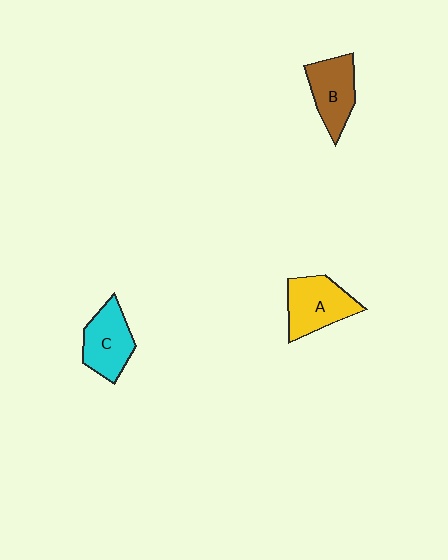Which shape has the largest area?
Shape A (yellow).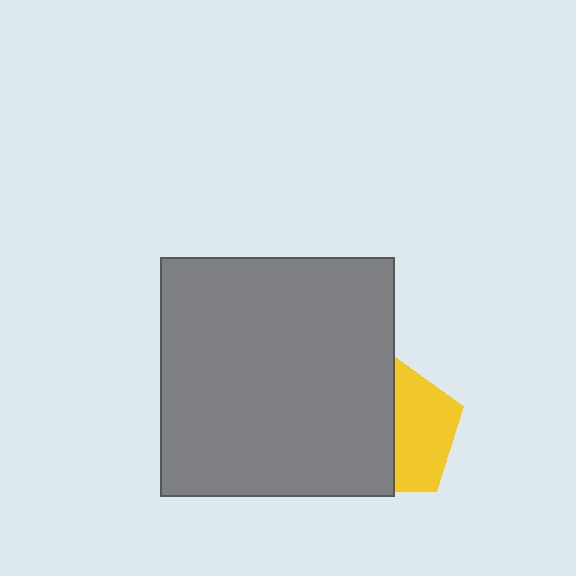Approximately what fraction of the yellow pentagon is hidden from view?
Roughly 54% of the yellow pentagon is hidden behind the gray rectangle.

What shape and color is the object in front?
The object in front is a gray rectangle.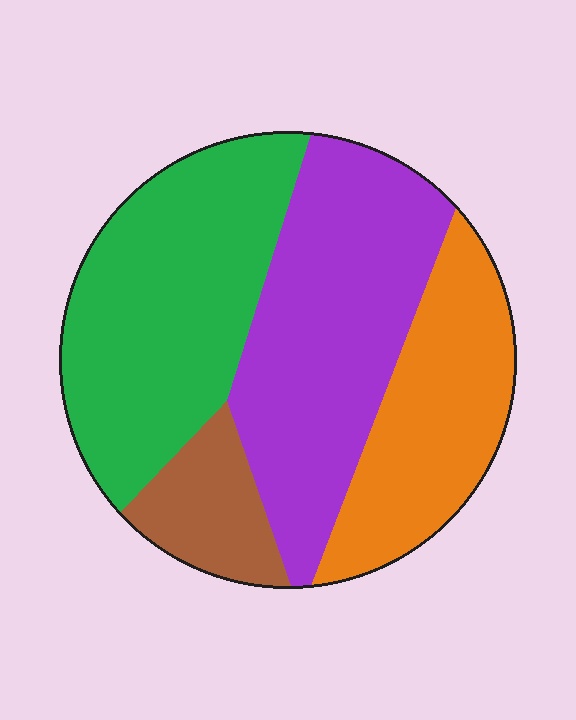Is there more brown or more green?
Green.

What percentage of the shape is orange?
Orange takes up about one quarter (1/4) of the shape.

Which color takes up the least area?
Brown, at roughly 10%.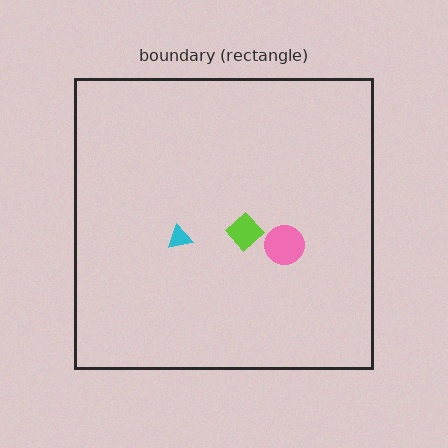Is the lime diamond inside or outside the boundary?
Inside.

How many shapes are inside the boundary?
3 inside, 0 outside.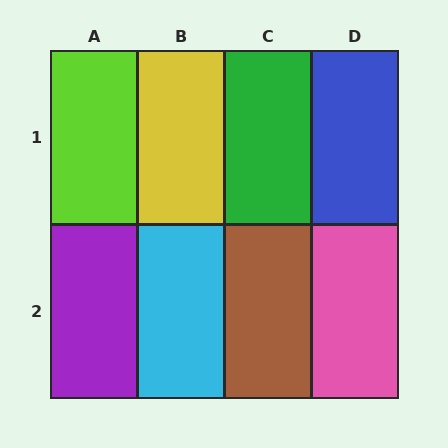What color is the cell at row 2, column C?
Brown.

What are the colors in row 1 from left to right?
Lime, yellow, green, blue.